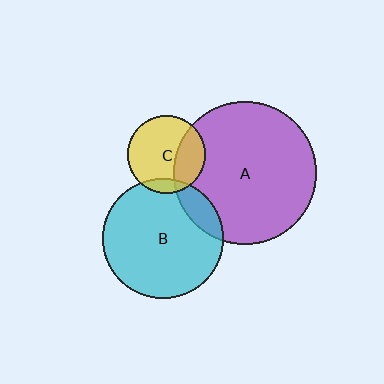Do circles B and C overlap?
Yes.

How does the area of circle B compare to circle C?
Approximately 2.4 times.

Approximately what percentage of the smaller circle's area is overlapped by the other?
Approximately 10%.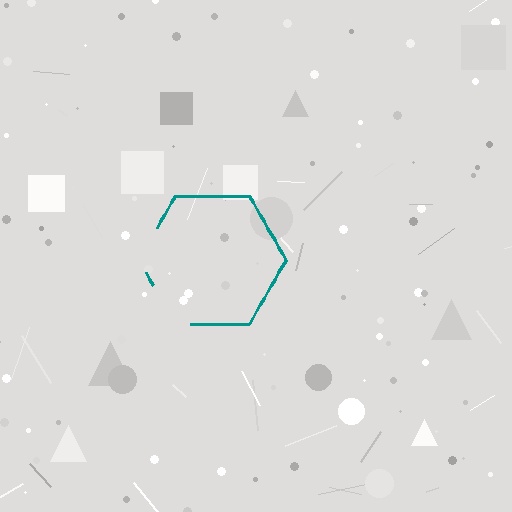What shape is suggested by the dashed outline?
The dashed outline suggests a hexagon.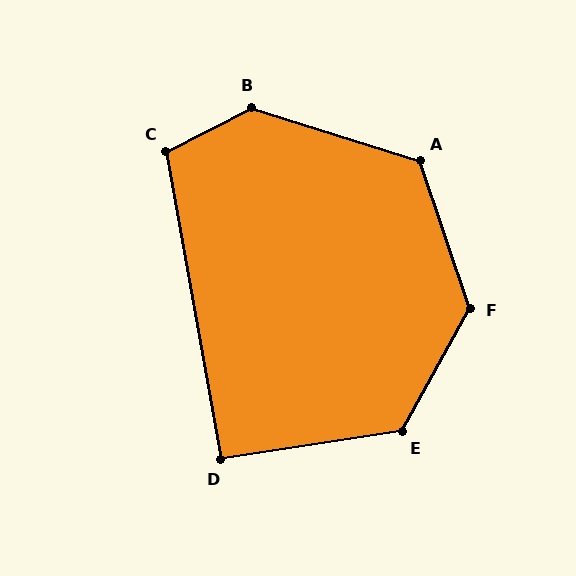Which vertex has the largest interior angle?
B, at approximately 136 degrees.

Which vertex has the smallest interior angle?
D, at approximately 92 degrees.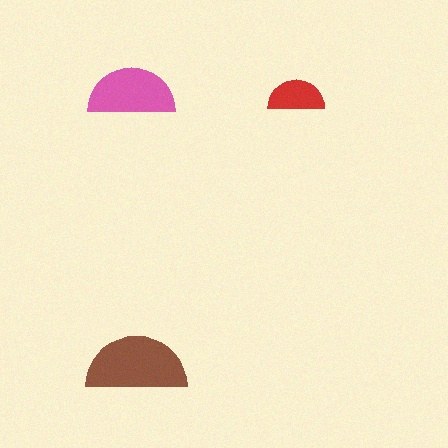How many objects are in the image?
There are 3 objects in the image.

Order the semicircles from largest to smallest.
the brown one, the pink one, the red one.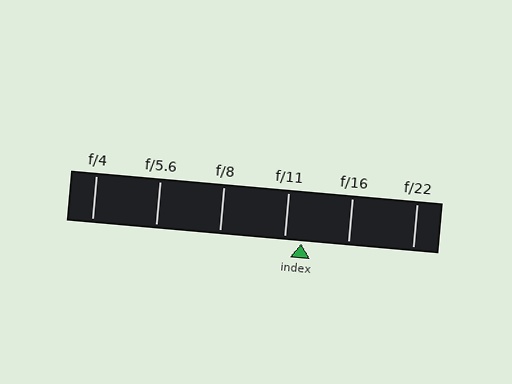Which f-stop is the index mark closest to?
The index mark is closest to f/11.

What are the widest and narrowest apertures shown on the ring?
The widest aperture shown is f/4 and the narrowest is f/22.